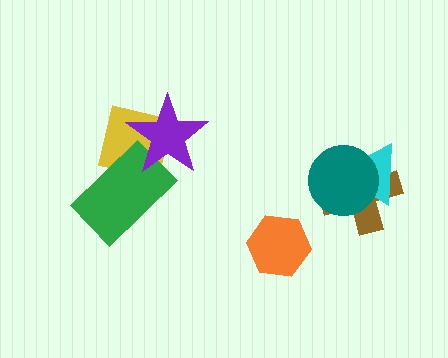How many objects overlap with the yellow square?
2 objects overlap with the yellow square.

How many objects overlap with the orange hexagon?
0 objects overlap with the orange hexagon.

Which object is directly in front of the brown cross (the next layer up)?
The cyan triangle is directly in front of the brown cross.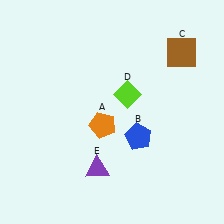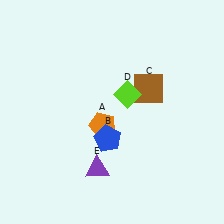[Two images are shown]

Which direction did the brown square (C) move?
The brown square (C) moved down.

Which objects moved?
The objects that moved are: the blue pentagon (B), the brown square (C).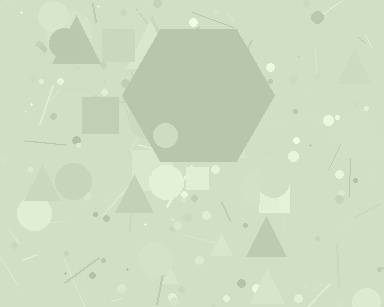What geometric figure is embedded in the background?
A hexagon is embedded in the background.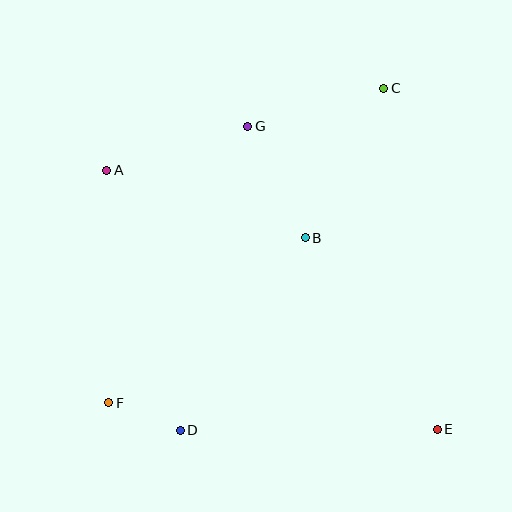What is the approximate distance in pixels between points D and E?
The distance between D and E is approximately 257 pixels.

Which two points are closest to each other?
Points D and F are closest to each other.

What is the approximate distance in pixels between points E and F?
The distance between E and F is approximately 330 pixels.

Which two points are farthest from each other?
Points A and E are farthest from each other.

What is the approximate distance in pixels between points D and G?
The distance between D and G is approximately 311 pixels.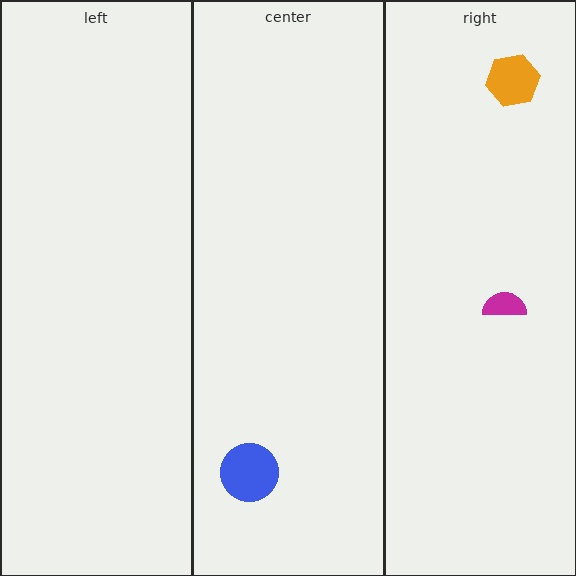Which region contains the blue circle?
The center region.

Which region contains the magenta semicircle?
The right region.